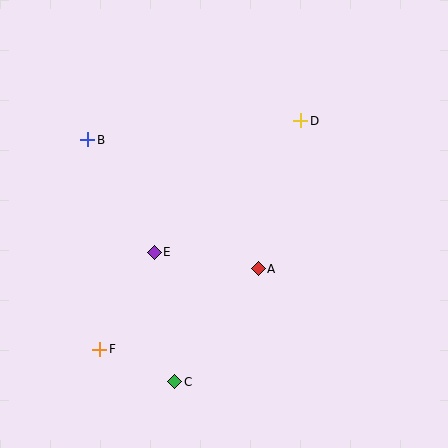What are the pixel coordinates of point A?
Point A is at (258, 269).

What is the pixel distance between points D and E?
The distance between D and E is 197 pixels.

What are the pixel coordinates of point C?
Point C is at (175, 382).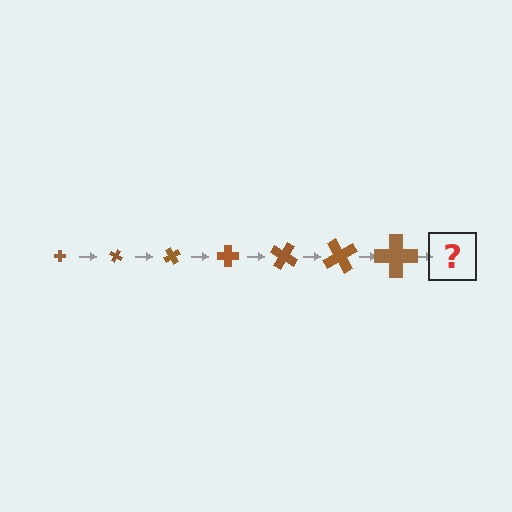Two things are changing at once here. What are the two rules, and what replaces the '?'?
The two rules are that the cross grows larger each step and it rotates 30 degrees each step. The '?' should be a cross, larger than the previous one and rotated 210 degrees from the start.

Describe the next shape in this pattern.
It should be a cross, larger than the previous one and rotated 210 degrees from the start.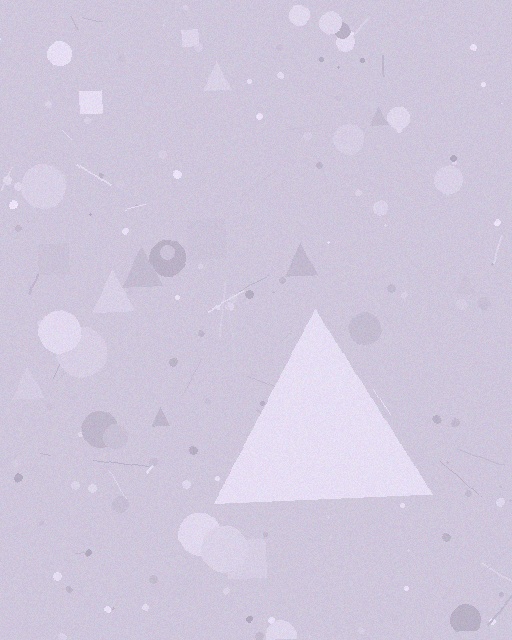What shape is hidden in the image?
A triangle is hidden in the image.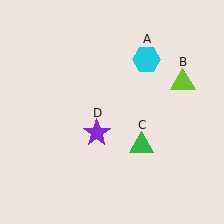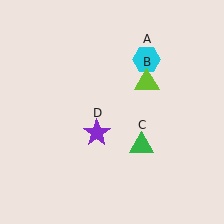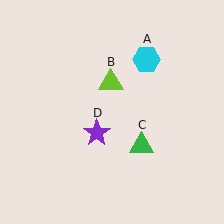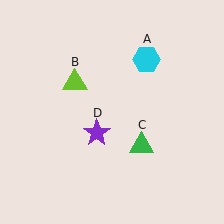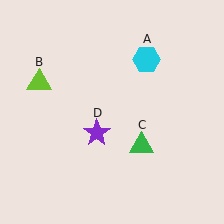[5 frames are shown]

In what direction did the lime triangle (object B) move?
The lime triangle (object B) moved left.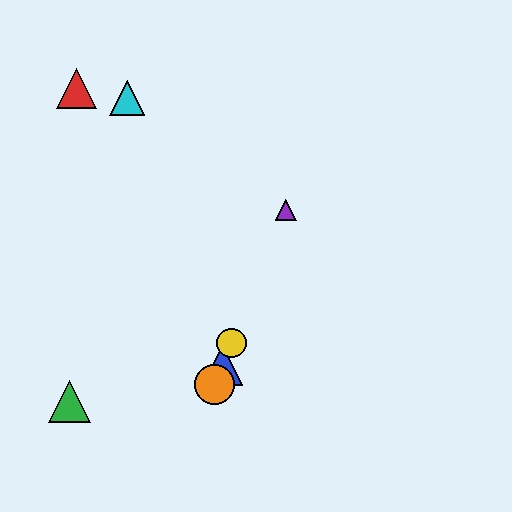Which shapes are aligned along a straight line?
The blue triangle, the yellow circle, the purple triangle, the orange circle are aligned along a straight line.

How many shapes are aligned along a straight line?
4 shapes (the blue triangle, the yellow circle, the purple triangle, the orange circle) are aligned along a straight line.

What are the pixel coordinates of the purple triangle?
The purple triangle is at (286, 210).